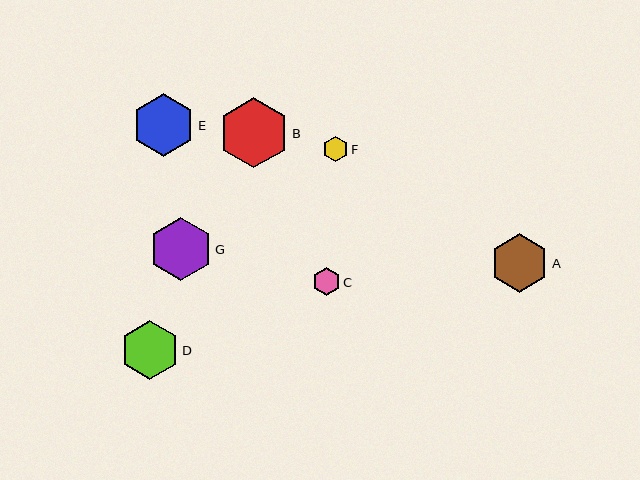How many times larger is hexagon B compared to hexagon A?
Hexagon B is approximately 1.2 times the size of hexagon A.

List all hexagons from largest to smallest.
From largest to smallest: B, G, E, D, A, C, F.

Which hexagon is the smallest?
Hexagon F is the smallest with a size of approximately 25 pixels.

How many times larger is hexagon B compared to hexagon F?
Hexagon B is approximately 2.8 times the size of hexagon F.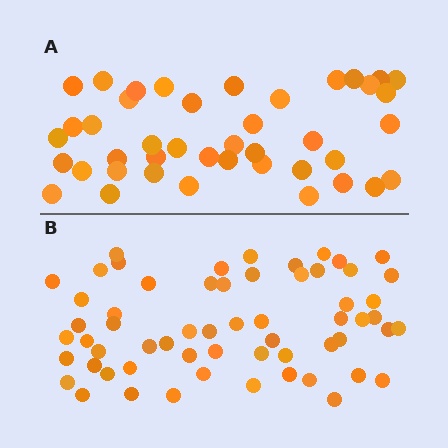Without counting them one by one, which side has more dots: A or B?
Region B (the bottom region) has more dots.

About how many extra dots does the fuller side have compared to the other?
Region B has approximately 20 more dots than region A.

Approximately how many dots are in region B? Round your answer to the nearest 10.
About 60 dots.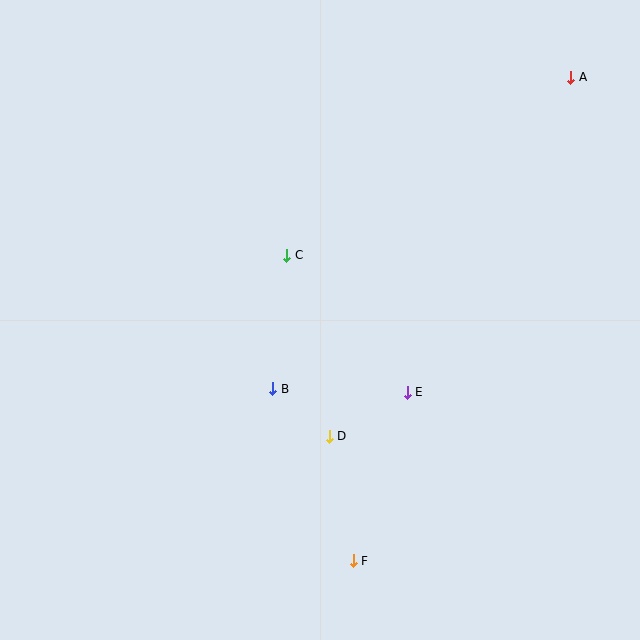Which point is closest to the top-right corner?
Point A is closest to the top-right corner.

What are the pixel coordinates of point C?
Point C is at (287, 255).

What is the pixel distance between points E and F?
The distance between E and F is 177 pixels.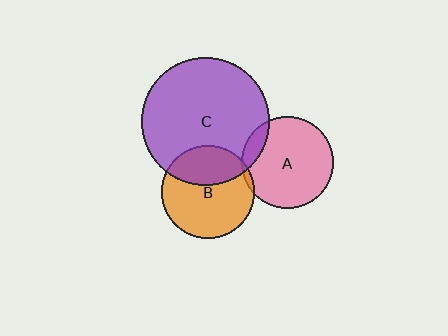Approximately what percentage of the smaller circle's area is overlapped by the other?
Approximately 10%.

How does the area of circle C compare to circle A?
Approximately 1.9 times.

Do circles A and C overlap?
Yes.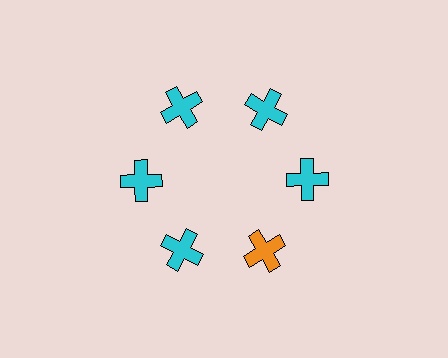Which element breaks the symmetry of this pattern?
The orange cross at roughly the 5 o'clock position breaks the symmetry. All other shapes are cyan crosses.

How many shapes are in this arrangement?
There are 6 shapes arranged in a ring pattern.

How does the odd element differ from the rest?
It has a different color: orange instead of cyan.